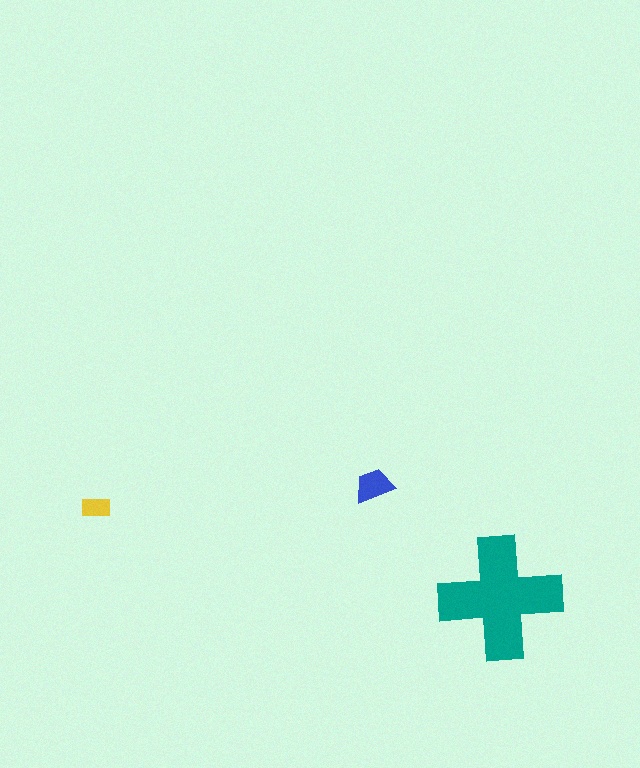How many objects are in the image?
There are 3 objects in the image.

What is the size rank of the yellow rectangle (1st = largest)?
3rd.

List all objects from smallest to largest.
The yellow rectangle, the blue trapezoid, the teal cross.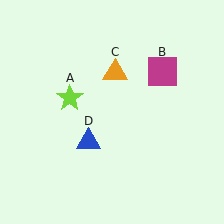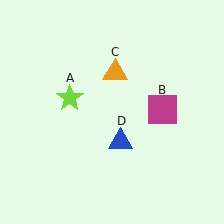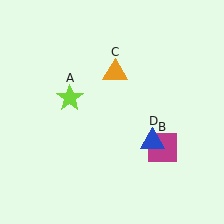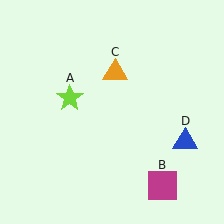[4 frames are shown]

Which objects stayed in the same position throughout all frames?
Lime star (object A) and orange triangle (object C) remained stationary.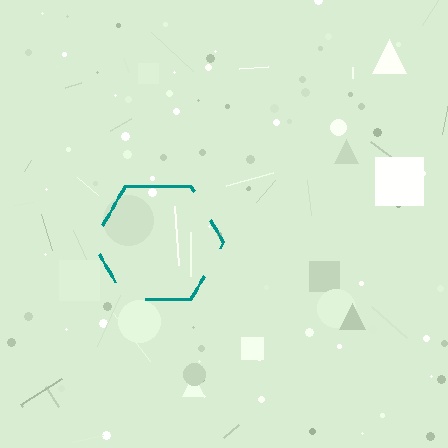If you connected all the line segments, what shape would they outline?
They would outline a hexagon.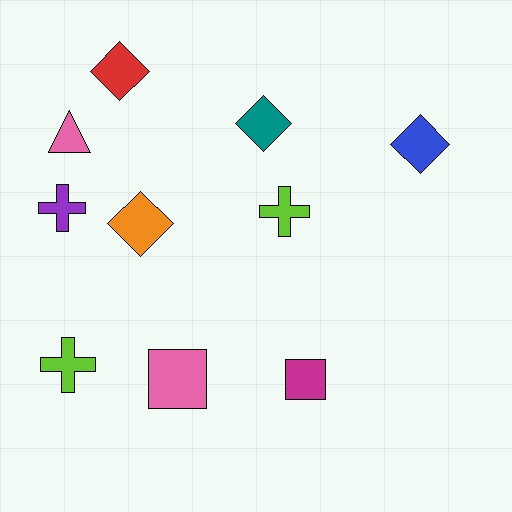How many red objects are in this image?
There is 1 red object.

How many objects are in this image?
There are 10 objects.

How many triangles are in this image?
There is 1 triangle.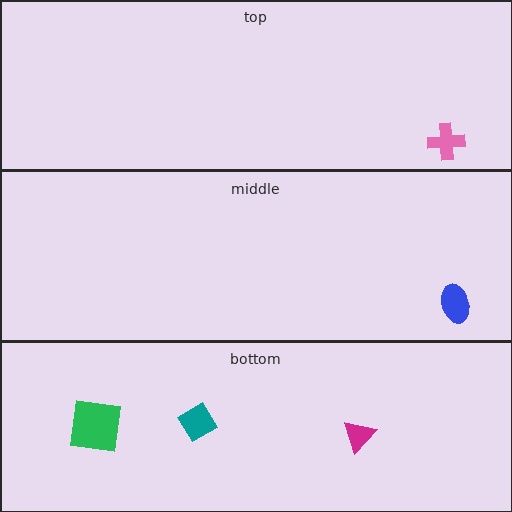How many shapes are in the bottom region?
3.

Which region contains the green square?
The bottom region.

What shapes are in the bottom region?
The teal diamond, the magenta triangle, the green square.